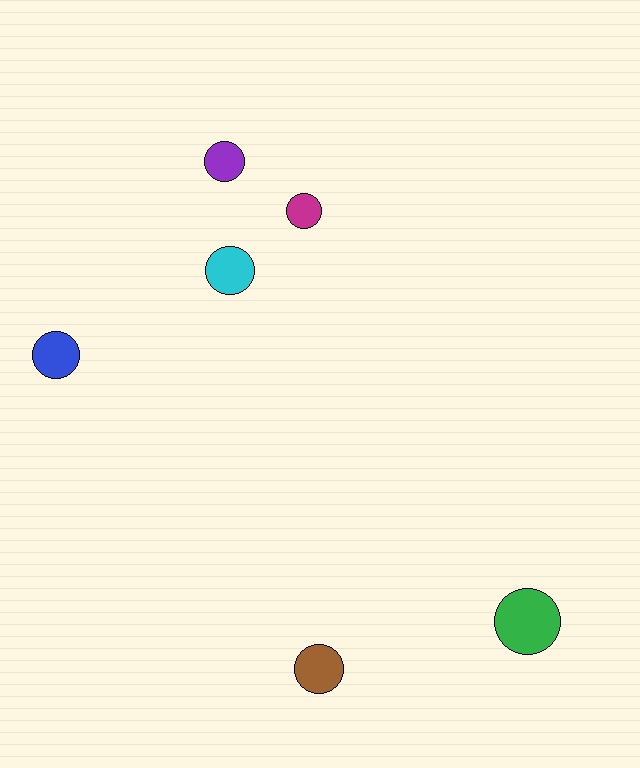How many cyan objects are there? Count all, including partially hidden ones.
There is 1 cyan object.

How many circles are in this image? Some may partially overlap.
There are 6 circles.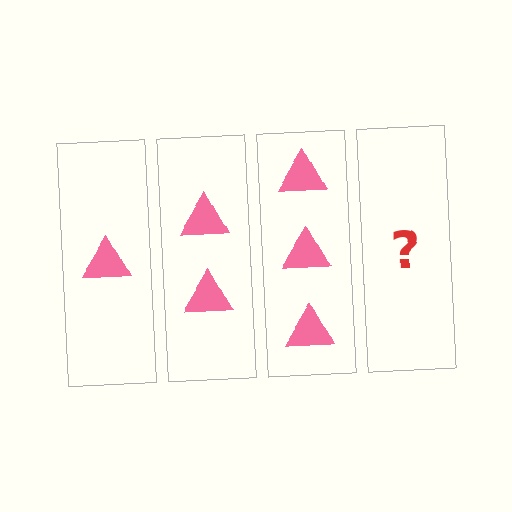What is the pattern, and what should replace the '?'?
The pattern is that each step adds one more triangle. The '?' should be 4 triangles.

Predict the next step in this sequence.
The next step is 4 triangles.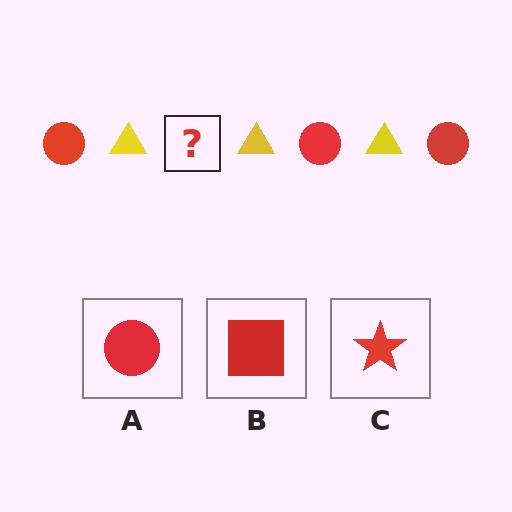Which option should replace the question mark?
Option A.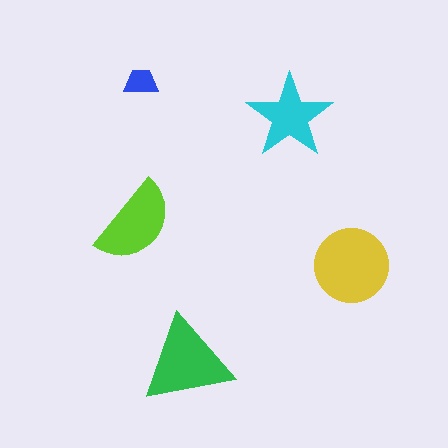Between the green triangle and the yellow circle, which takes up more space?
The yellow circle.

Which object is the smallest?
The blue trapezoid.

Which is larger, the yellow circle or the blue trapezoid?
The yellow circle.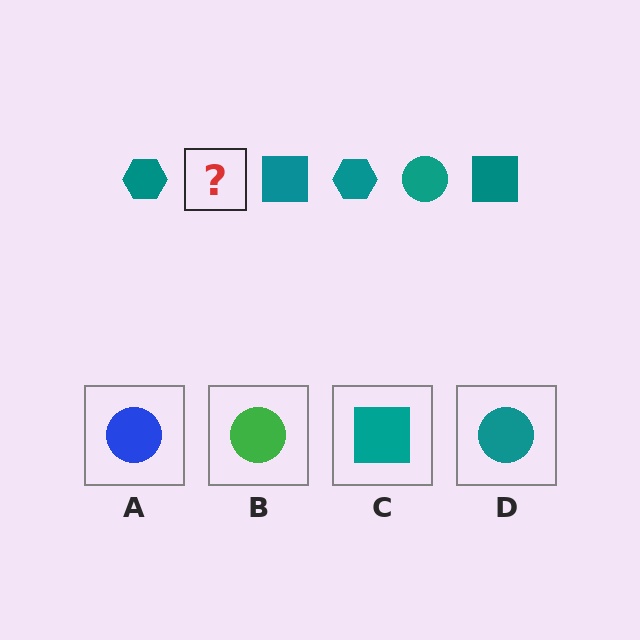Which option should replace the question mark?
Option D.